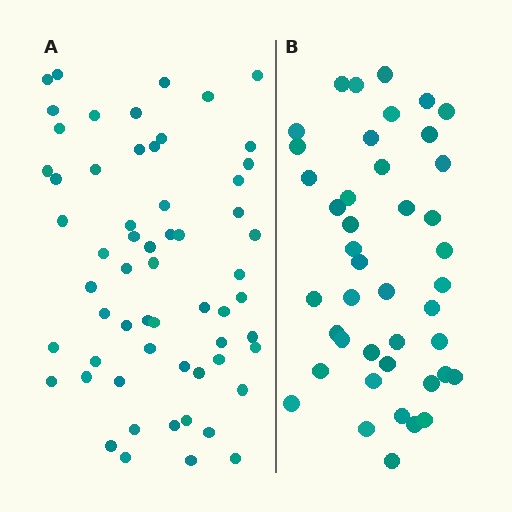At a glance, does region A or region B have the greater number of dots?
Region A (the left region) has more dots.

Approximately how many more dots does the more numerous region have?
Region A has approximately 15 more dots than region B.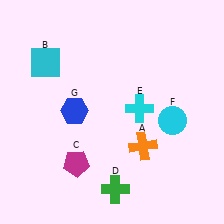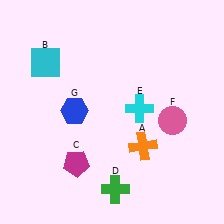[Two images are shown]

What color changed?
The circle (F) changed from cyan in Image 1 to pink in Image 2.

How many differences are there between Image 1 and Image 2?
There is 1 difference between the two images.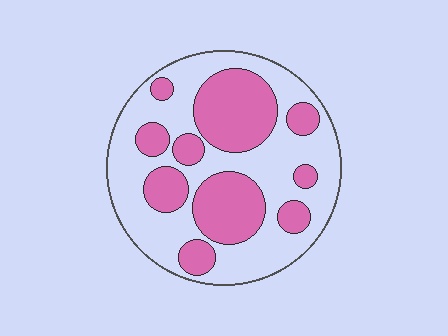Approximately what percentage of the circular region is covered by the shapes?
Approximately 40%.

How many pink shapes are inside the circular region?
10.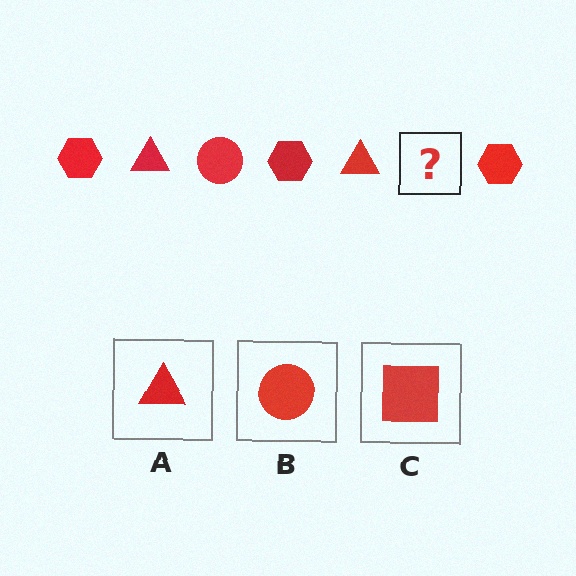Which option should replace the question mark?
Option B.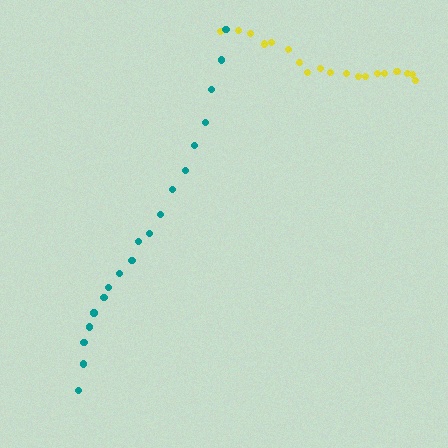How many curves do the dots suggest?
There are 2 distinct paths.